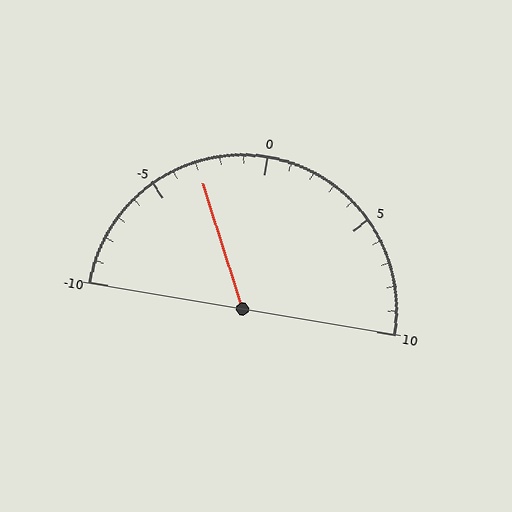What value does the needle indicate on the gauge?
The needle indicates approximately -3.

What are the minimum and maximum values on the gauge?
The gauge ranges from -10 to 10.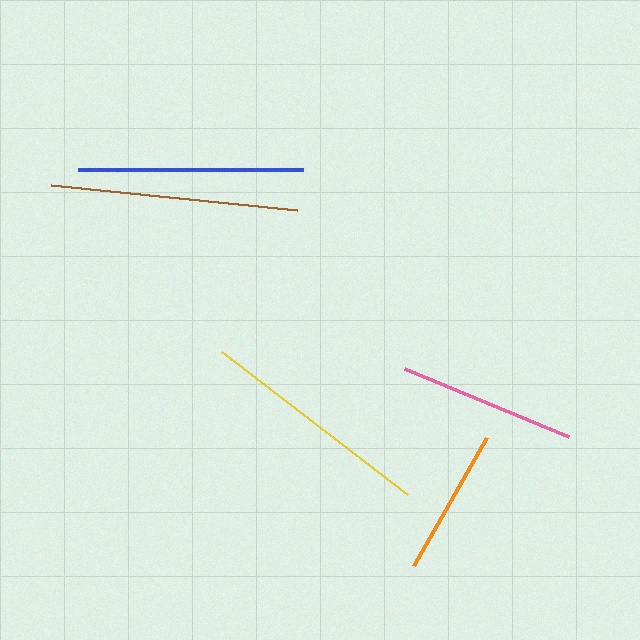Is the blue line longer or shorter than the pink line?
The blue line is longer than the pink line.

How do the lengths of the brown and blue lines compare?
The brown and blue lines are approximately the same length.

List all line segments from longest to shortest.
From longest to shortest: brown, yellow, blue, pink, orange.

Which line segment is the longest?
The brown line is the longest at approximately 247 pixels.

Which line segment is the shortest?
The orange line is the shortest at approximately 147 pixels.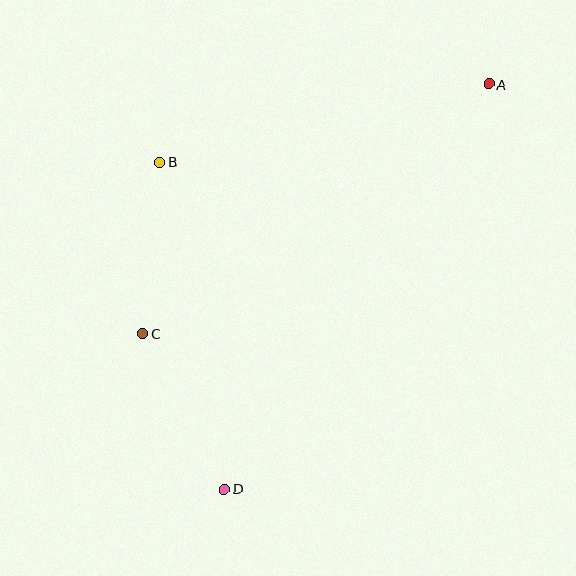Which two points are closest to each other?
Points B and C are closest to each other.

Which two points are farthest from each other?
Points A and D are farthest from each other.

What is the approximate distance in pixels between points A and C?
The distance between A and C is approximately 427 pixels.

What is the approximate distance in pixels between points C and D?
The distance between C and D is approximately 175 pixels.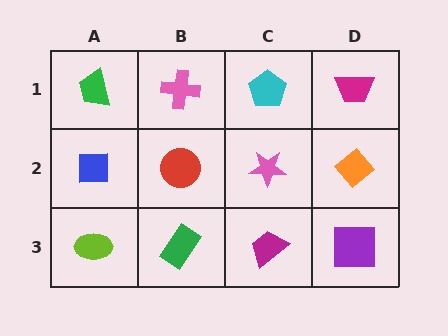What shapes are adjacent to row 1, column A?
A blue square (row 2, column A), a pink cross (row 1, column B).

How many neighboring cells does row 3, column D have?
2.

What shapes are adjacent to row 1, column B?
A red circle (row 2, column B), a green trapezoid (row 1, column A), a cyan pentagon (row 1, column C).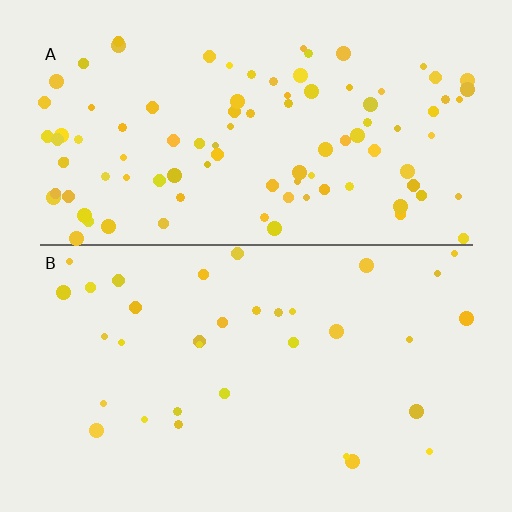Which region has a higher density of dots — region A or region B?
A (the top).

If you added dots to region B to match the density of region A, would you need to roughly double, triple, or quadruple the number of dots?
Approximately triple.